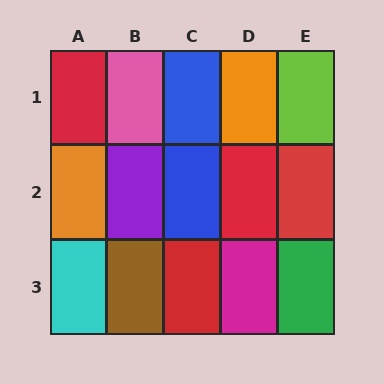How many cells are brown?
1 cell is brown.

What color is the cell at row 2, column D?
Red.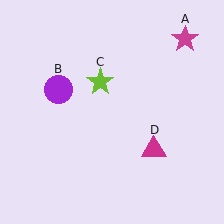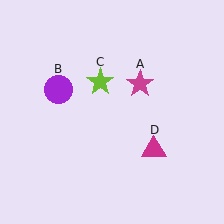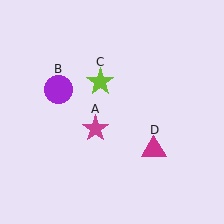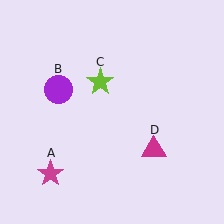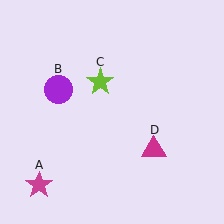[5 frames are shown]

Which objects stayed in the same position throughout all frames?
Purple circle (object B) and lime star (object C) and magenta triangle (object D) remained stationary.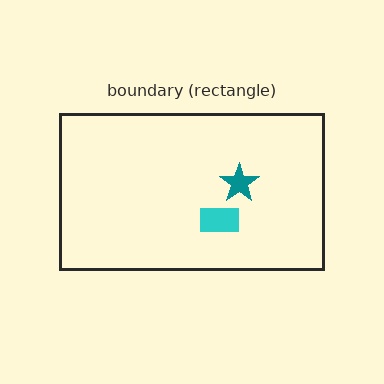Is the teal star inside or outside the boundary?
Inside.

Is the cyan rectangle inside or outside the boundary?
Inside.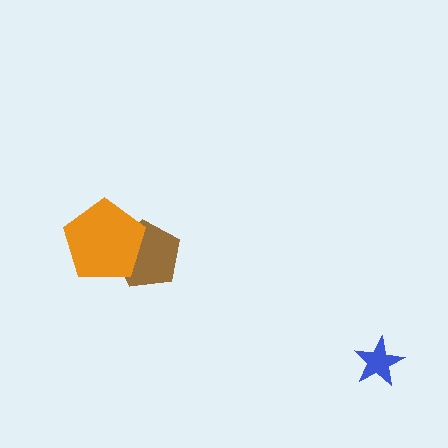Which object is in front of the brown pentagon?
The orange pentagon is in front of the brown pentagon.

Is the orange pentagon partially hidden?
No, no other shape covers it.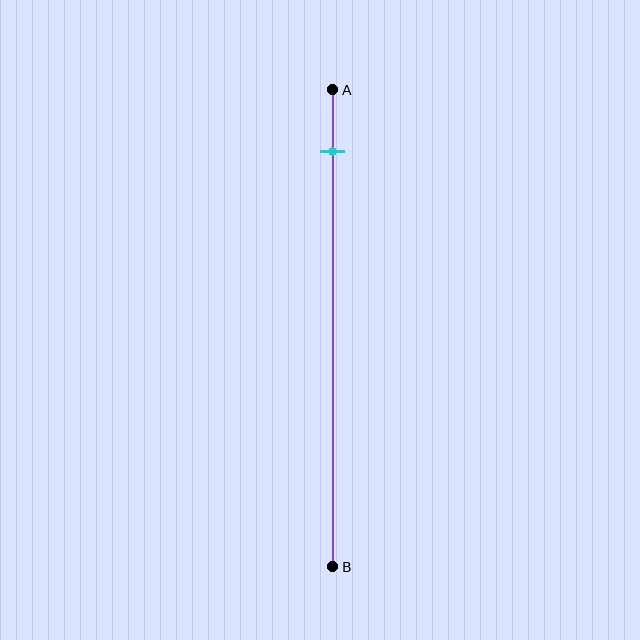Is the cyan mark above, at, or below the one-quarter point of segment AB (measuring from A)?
The cyan mark is above the one-quarter point of segment AB.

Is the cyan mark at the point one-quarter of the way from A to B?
No, the mark is at about 15% from A, not at the 25% one-quarter point.